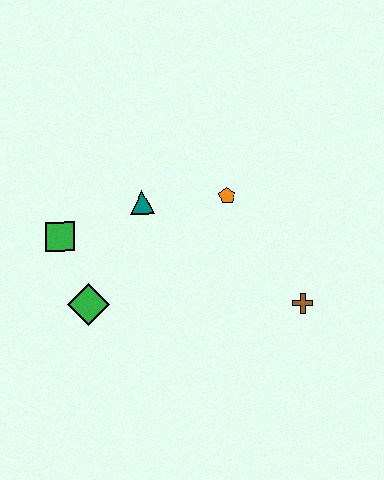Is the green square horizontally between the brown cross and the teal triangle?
No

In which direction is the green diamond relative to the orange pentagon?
The green diamond is to the left of the orange pentagon.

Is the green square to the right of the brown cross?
No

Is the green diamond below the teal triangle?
Yes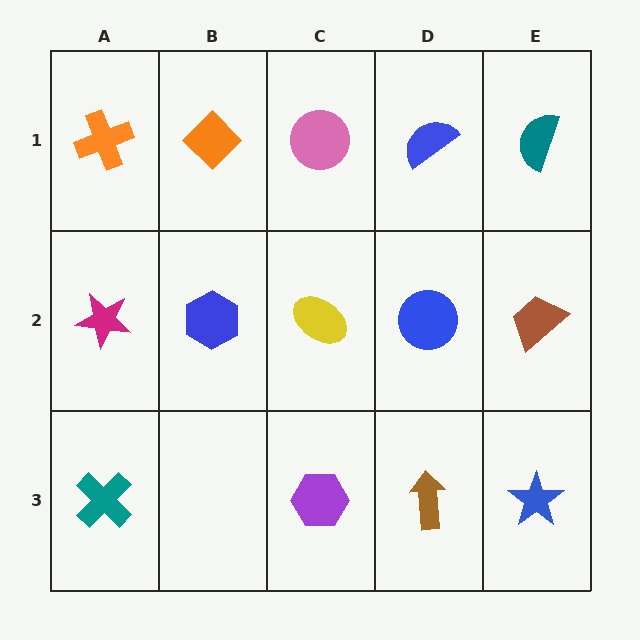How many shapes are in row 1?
5 shapes.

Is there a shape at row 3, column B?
No, that cell is empty.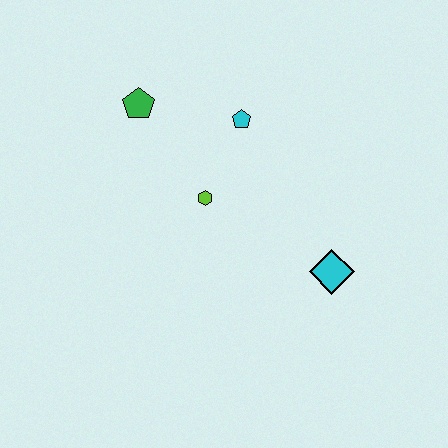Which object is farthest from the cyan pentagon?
The cyan diamond is farthest from the cyan pentagon.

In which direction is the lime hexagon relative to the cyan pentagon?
The lime hexagon is below the cyan pentagon.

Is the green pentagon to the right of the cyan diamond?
No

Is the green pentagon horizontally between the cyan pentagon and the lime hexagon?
No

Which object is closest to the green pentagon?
The cyan pentagon is closest to the green pentagon.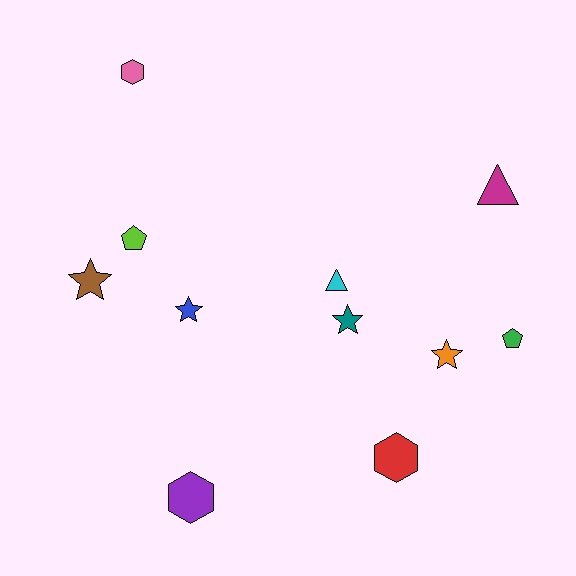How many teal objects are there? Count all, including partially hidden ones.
There is 1 teal object.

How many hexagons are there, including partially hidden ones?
There are 3 hexagons.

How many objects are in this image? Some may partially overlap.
There are 11 objects.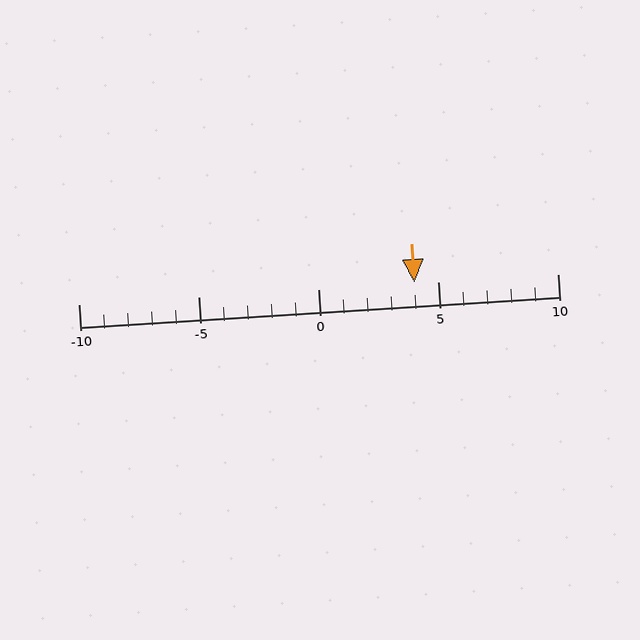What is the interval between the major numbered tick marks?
The major tick marks are spaced 5 units apart.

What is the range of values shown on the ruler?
The ruler shows values from -10 to 10.